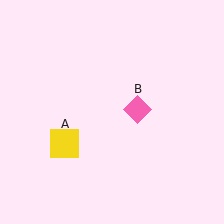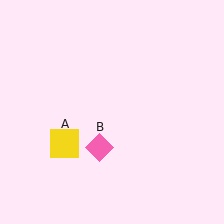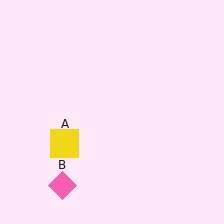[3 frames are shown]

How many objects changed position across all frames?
1 object changed position: pink diamond (object B).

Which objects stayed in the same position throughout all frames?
Yellow square (object A) remained stationary.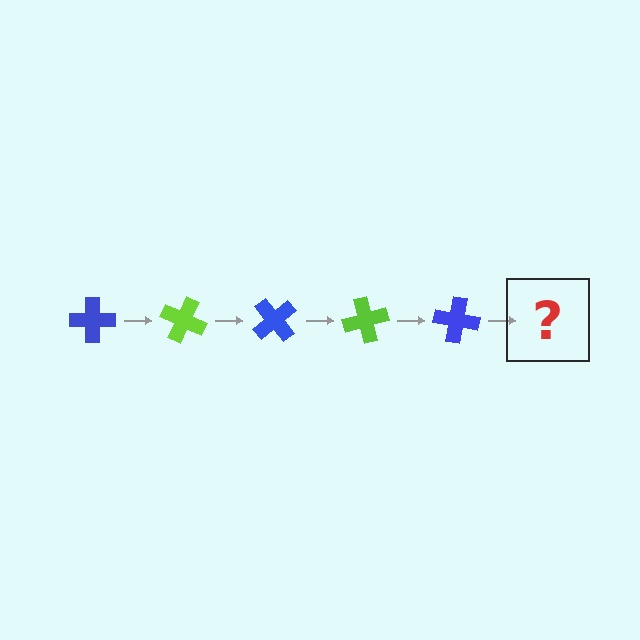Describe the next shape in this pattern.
It should be a lime cross, rotated 125 degrees from the start.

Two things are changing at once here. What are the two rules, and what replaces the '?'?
The two rules are that it rotates 25 degrees each step and the color cycles through blue and lime. The '?' should be a lime cross, rotated 125 degrees from the start.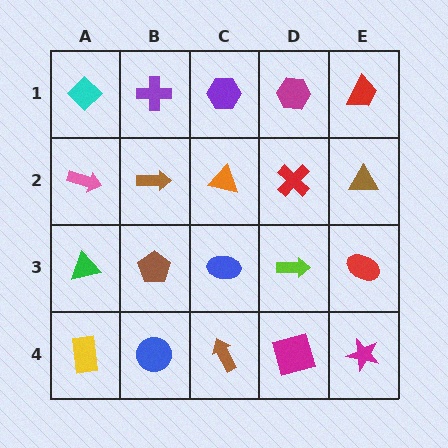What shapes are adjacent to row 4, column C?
A blue ellipse (row 3, column C), a blue circle (row 4, column B), a magenta square (row 4, column D).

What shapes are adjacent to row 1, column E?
A brown triangle (row 2, column E), a magenta hexagon (row 1, column D).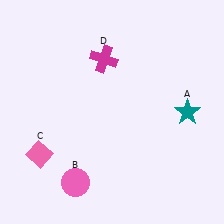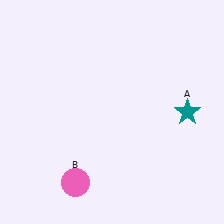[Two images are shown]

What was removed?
The magenta cross (D), the pink diamond (C) were removed in Image 2.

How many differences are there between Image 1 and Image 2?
There are 2 differences between the two images.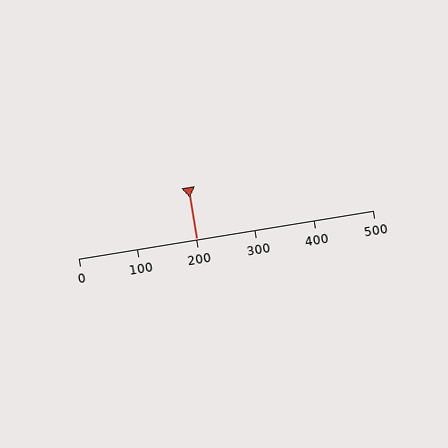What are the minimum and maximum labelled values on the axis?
The axis runs from 0 to 500.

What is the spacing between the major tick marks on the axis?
The major ticks are spaced 100 apart.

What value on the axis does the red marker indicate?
The marker indicates approximately 200.